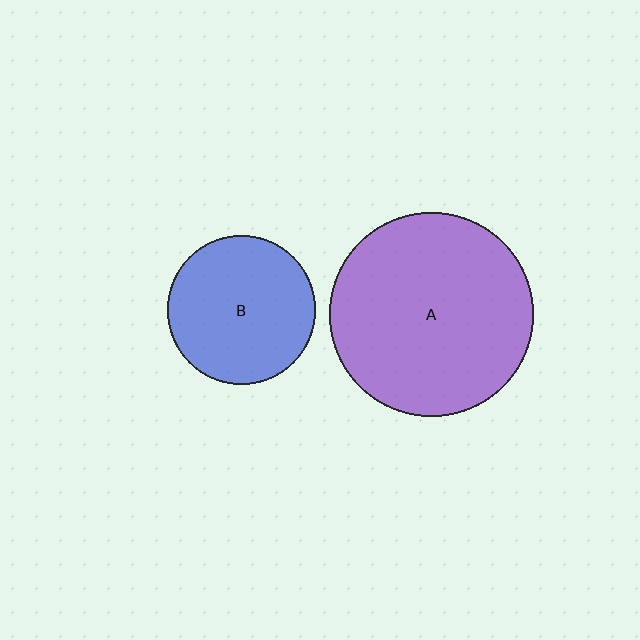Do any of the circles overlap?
No, none of the circles overlap.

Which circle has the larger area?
Circle A (purple).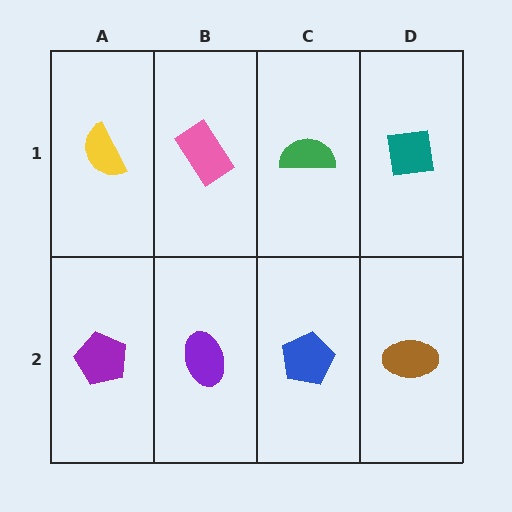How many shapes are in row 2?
4 shapes.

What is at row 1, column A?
A yellow semicircle.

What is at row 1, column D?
A teal square.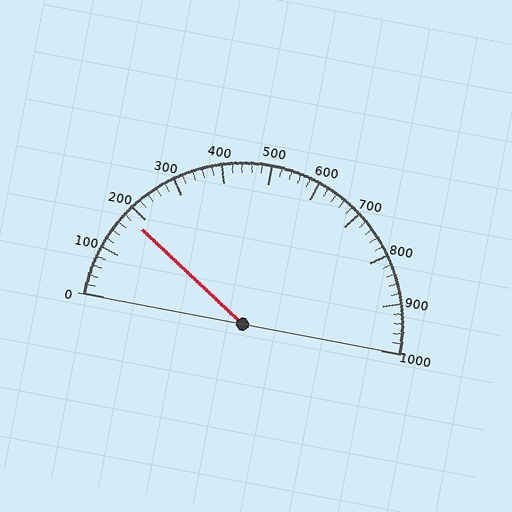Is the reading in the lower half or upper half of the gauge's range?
The reading is in the lower half of the range (0 to 1000).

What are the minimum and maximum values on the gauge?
The gauge ranges from 0 to 1000.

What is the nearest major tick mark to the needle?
The nearest major tick mark is 200.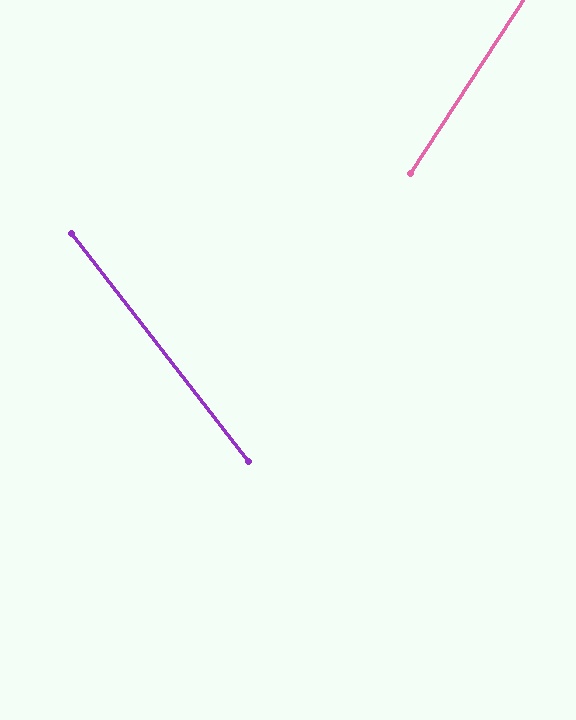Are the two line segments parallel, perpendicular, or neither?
Neither parallel nor perpendicular — they differ by about 71°.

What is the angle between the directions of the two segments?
Approximately 71 degrees.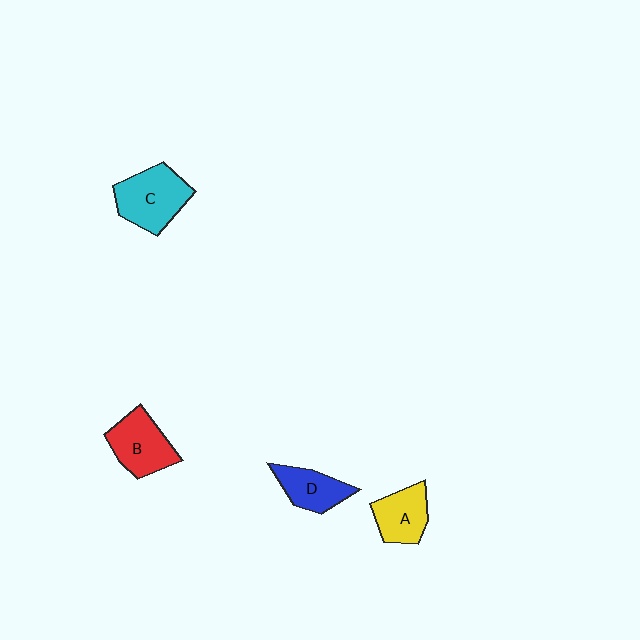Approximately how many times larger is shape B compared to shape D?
Approximately 1.3 times.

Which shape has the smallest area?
Shape D (blue).